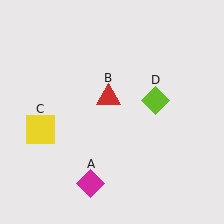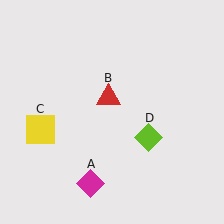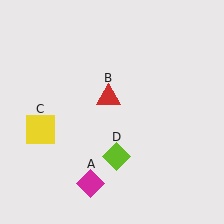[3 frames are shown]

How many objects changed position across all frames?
1 object changed position: lime diamond (object D).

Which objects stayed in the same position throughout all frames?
Magenta diamond (object A) and red triangle (object B) and yellow square (object C) remained stationary.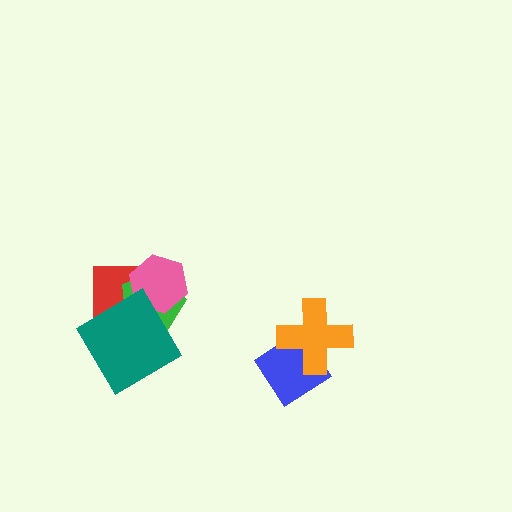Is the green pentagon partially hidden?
Yes, it is partially covered by another shape.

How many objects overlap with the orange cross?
1 object overlaps with the orange cross.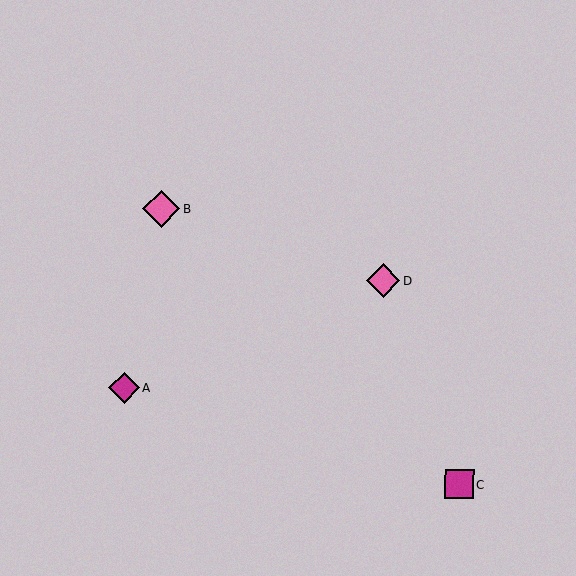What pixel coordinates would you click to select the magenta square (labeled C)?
Click at (459, 485) to select the magenta square C.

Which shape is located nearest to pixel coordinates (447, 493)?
The magenta square (labeled C) at (459, 485) is nearest to that location.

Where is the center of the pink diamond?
The center of the pink diamond is at (161, 209).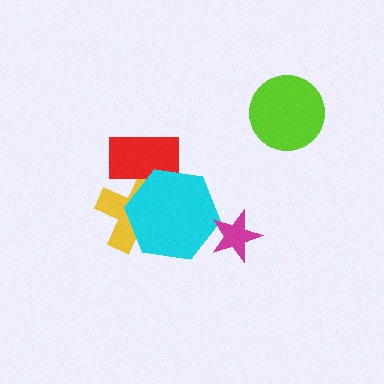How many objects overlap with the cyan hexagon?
3 objects overlap with the cyan hexagon.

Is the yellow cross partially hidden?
Yes, it is partially covered by another shape.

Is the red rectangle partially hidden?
Yes, it is partially covered by another shape.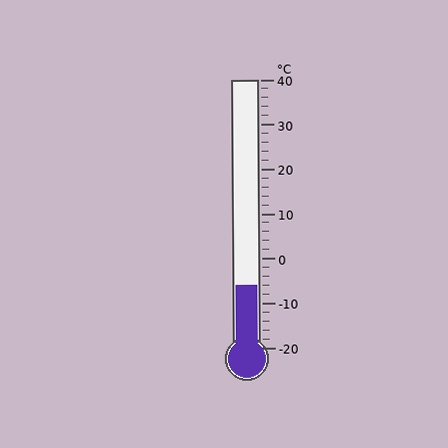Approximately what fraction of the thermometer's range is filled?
The thermometer is filled to approximately 25% of its range.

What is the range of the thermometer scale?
The thermometer scale ranges from -20°C to 40°C.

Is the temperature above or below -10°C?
The temperature is above -10°C.